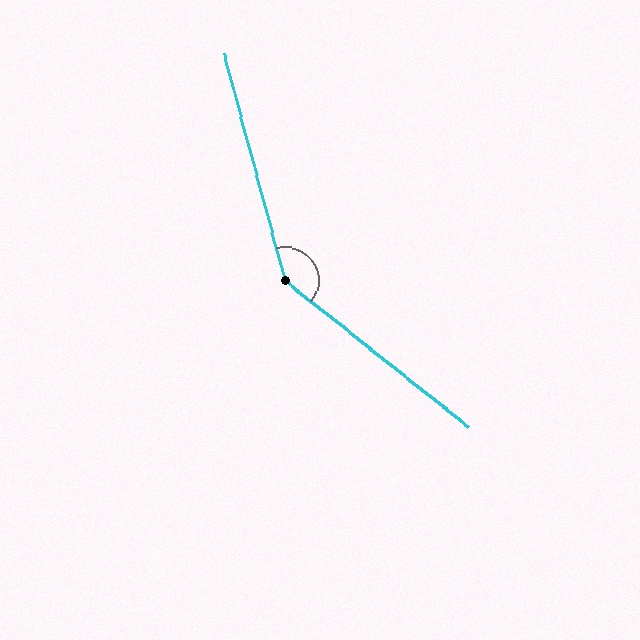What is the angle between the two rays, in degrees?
Approximately 144 degrees.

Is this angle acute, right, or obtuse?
It is obtuse.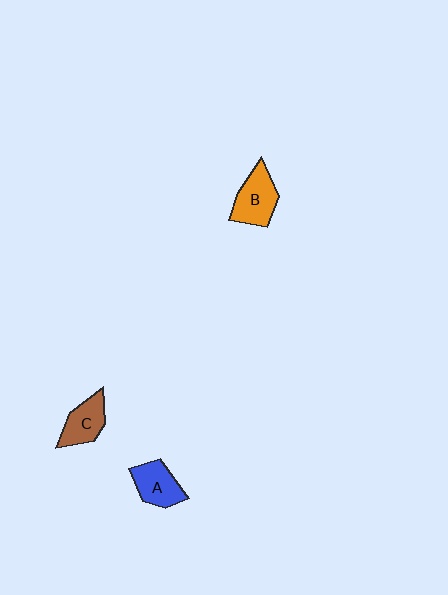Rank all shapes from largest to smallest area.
From largest to smallest: B (orange), A (blue), C (brown).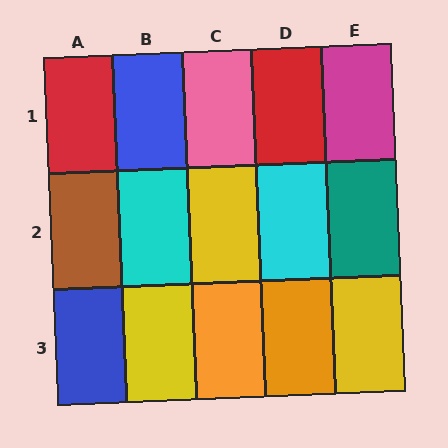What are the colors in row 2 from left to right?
Brown, cyan, yellow, cyan, teal.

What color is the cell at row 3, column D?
Orange.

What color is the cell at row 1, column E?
Magenta.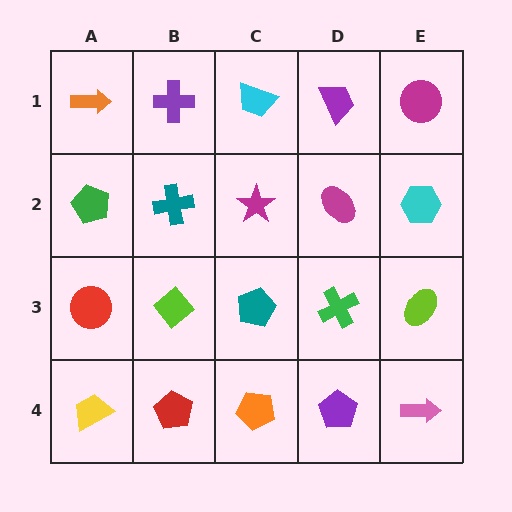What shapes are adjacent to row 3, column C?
A magenta star (row 2, column C), an orange pentagon (row 4, column C), a lime diamond (row 3, column B), a green cross (row 3, column D).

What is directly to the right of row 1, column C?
A purple trapezoid.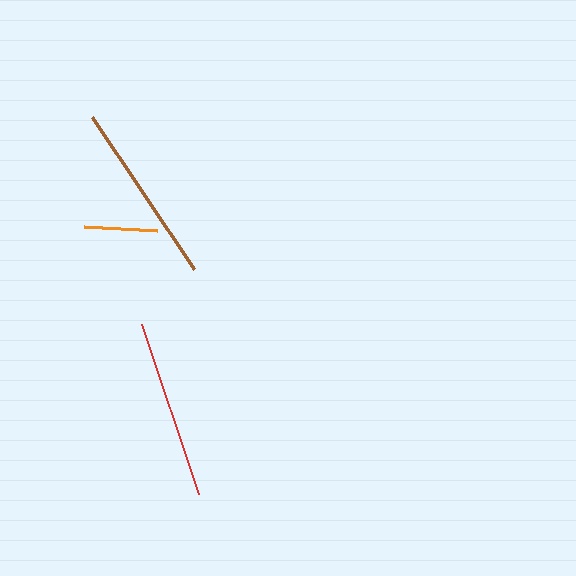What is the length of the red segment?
The red segment is approximately 180 pixels long.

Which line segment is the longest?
The brown line is the longest at approximately 183 pixels.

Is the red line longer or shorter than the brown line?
The brown line is longer than the red line.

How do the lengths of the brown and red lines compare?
The brown and red lines are approximately the same length.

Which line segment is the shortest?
The orange line is the shortest at approximately 73 pixels.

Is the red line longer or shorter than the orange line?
The red line is longer than the orange line.